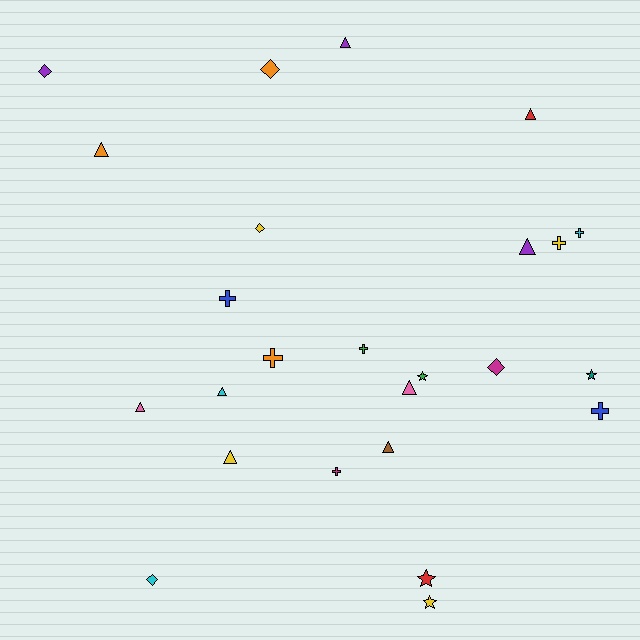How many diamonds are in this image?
There are 5 diamonds.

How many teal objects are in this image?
There is 1 teal object.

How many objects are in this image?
There are 25 objects.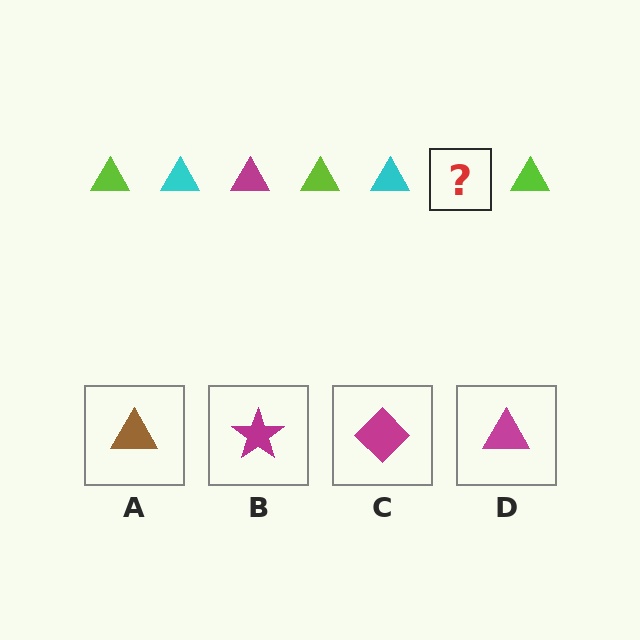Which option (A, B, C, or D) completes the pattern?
D.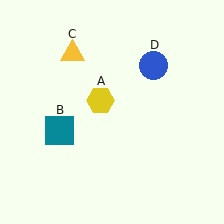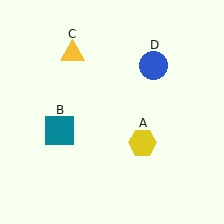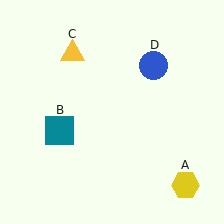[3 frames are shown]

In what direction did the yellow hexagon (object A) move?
The yellow hexagon (object A) moved down and to the right.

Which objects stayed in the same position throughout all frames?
Teal square (object B) and yellow triangle (object C) and blue circle (object D) remained stationary.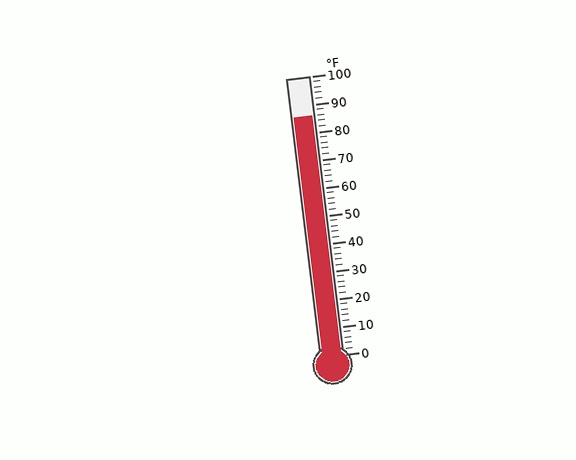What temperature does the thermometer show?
The thermometer shows approximately 86°F.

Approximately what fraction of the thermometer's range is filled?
The thermometer is filled to approximately 85% of its range.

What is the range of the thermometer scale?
The thermometer scale ranges from 0°F to 100°F.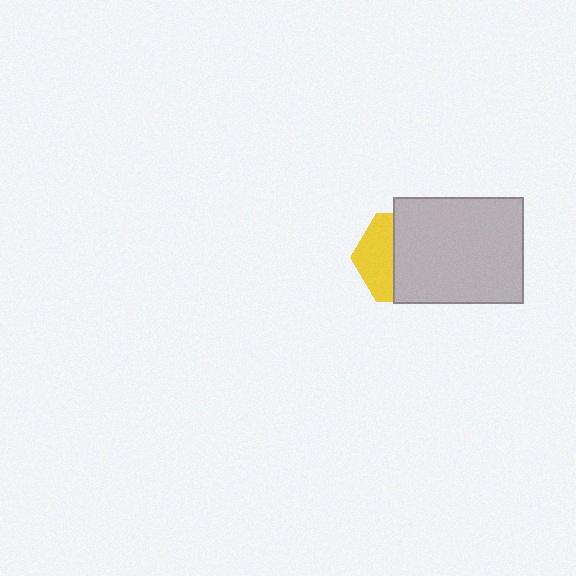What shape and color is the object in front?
The object in front is a light gray rectangle.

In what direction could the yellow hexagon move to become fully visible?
The yellow hexagon could move left. That would shift it out from behind the light gray rectangle entirely.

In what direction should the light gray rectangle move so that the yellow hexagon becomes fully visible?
The light gray rectangle should move right. That is the shortest direction to clear the overlap and leave the yellow hexagon fully visible.